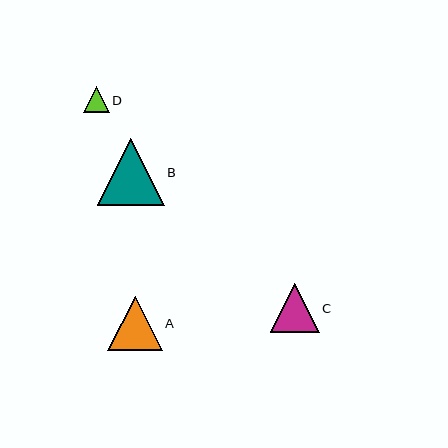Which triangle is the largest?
Triangle B is the largest with a size of approximately 67 pixels.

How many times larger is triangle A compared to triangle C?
Triangle A is approximately 1.1 times the size of triangle C.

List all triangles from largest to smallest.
From largest to smallest: B, A, C, D.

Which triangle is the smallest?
Triangle D is the smallest with a size of approximately 26 pixels.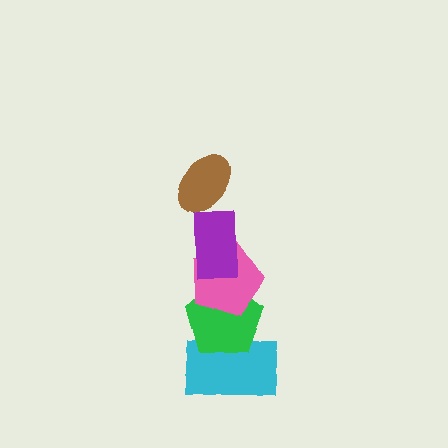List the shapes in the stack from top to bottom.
From top to bottom: the brown ellipse, the purple rectangle, the pink pentagon, the green pentagon, the cyan rectangle.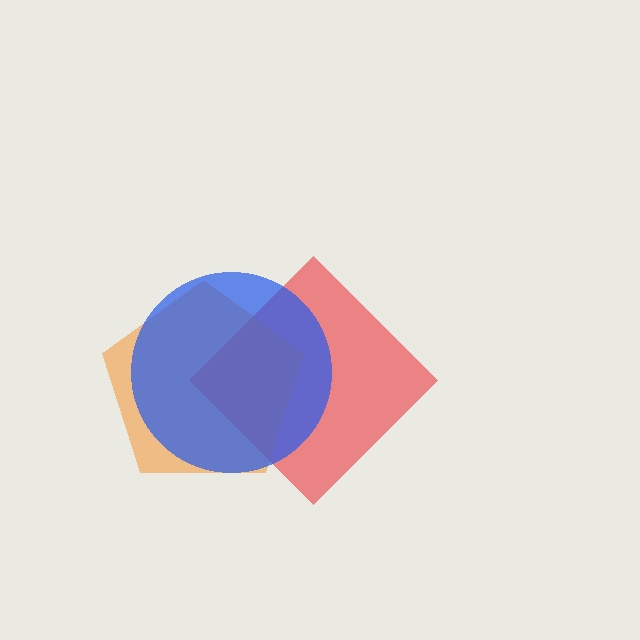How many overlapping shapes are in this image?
There are 3 overlapping shapes in the image.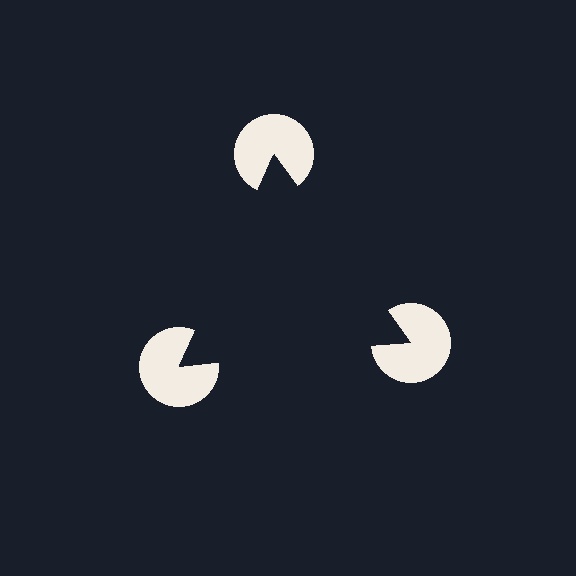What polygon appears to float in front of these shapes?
An illusory triangle — its edges are inferred from the aligned wedge cuts in the pac-man discs, not physically drawn.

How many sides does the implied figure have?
3 sides.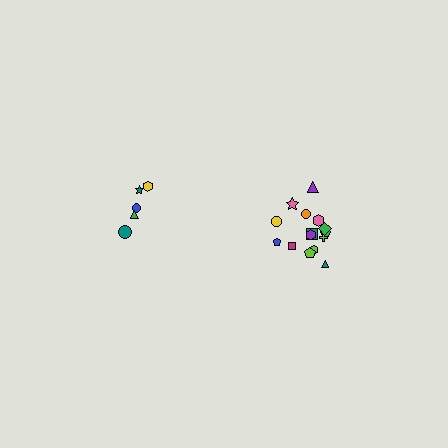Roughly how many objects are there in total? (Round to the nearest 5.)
Roughly 20 objects in total.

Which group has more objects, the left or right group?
The right group.